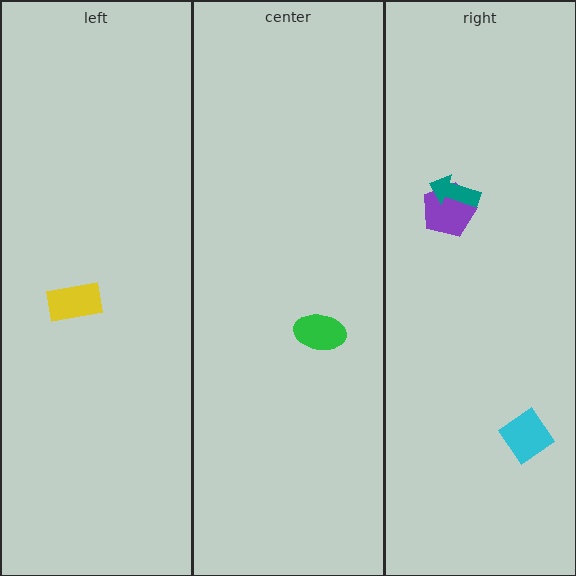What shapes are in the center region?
The green ellipse.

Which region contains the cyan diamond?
The right region.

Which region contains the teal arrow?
The right region.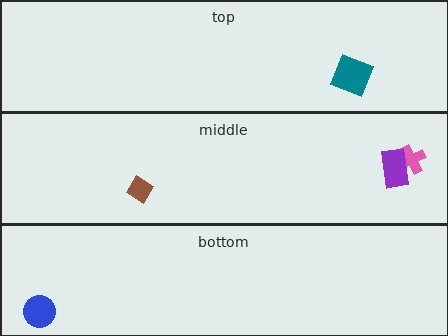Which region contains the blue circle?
The bottom region.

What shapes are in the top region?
The teal square.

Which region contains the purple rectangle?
The middle region.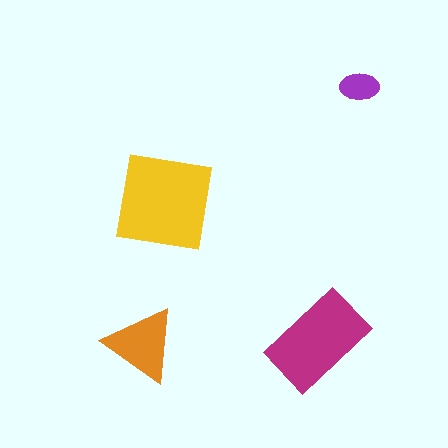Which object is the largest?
The yellow square.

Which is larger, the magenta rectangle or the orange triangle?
The magenta rectangle.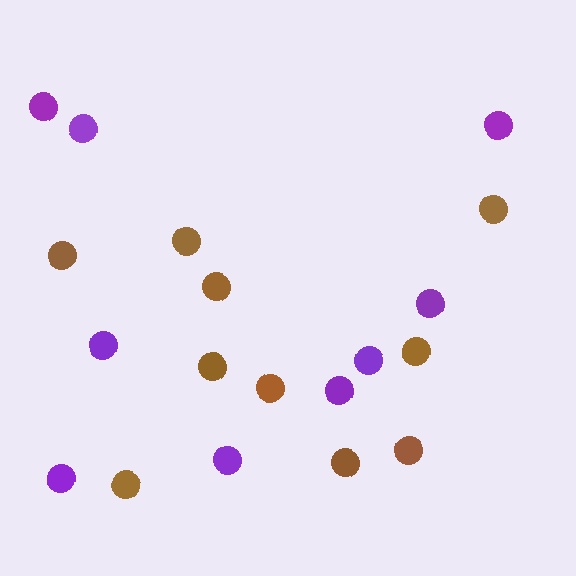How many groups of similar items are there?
There are 2 groups: one group of brown circles (10) and one group of purple circles (9).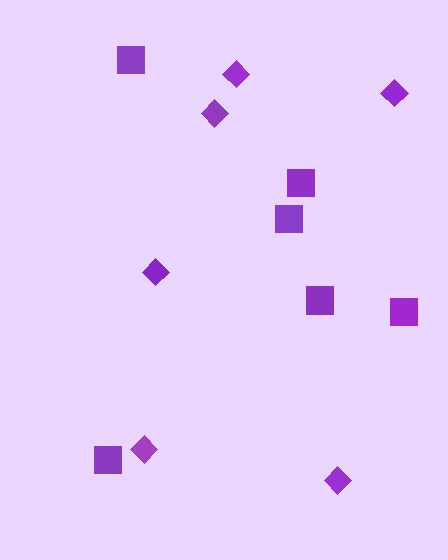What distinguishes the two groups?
There are 2 groups: one group of diamonds (6) and one group of squares (6).